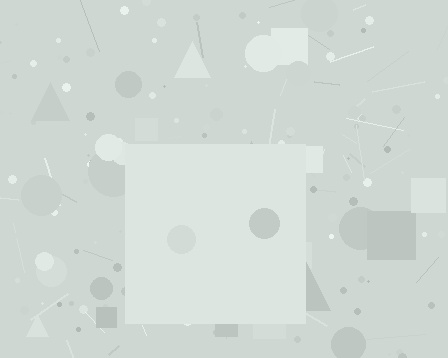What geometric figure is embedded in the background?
A square is embedded in the background.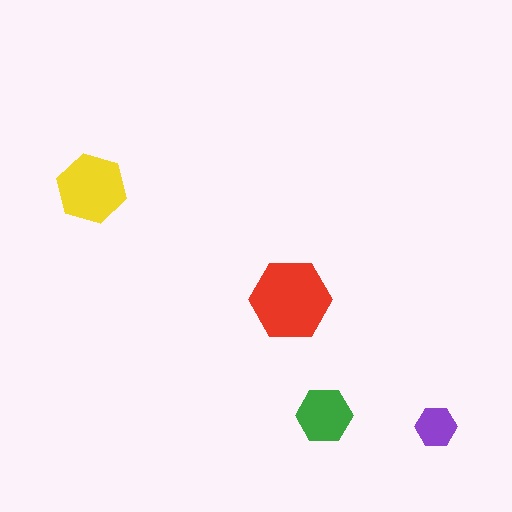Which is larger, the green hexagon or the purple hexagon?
The green one.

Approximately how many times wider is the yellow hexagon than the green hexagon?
About 1.5 times wider.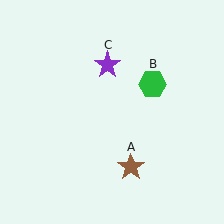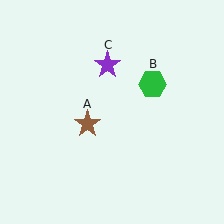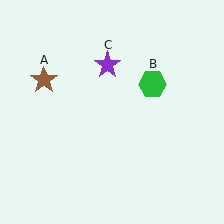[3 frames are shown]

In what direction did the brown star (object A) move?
The brown star (object A) moved up and to the left.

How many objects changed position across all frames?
1 object changed position: brown star (object A).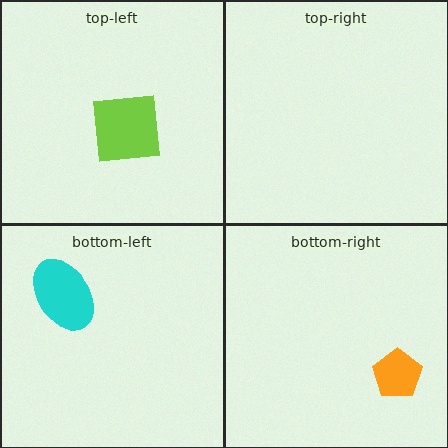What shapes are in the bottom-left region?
The cyan ellipse.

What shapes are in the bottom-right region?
The orange pentagon.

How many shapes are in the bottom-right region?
1.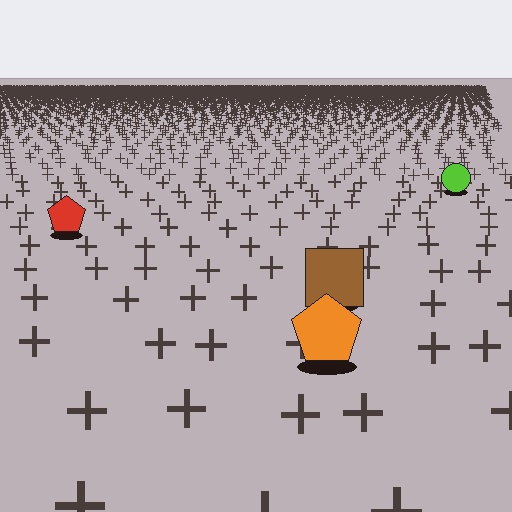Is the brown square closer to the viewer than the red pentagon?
Yes. The brown square is closer — you can tell from the texture gradient: the ground texture is coarser near it.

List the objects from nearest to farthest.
From nearest to farthest: the orange pentagon, the brown square, the red pentagon, the lime circle.